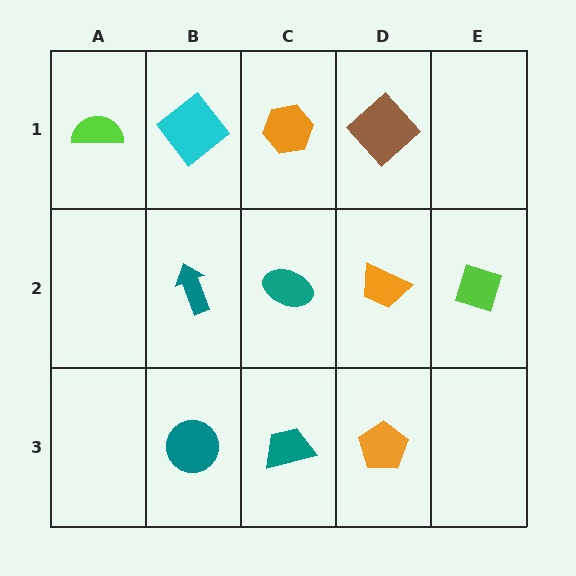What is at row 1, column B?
A cyan diamond.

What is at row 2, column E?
A lime diamond.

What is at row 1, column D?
A brown diamond.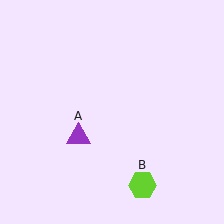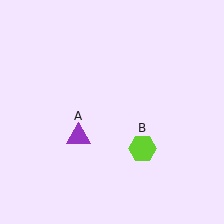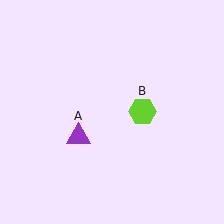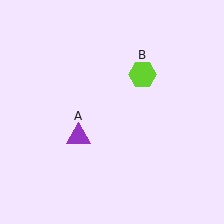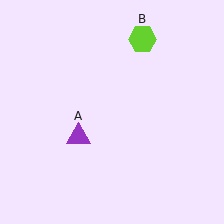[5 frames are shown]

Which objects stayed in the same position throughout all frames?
Purple triangle (object A) remained stationary.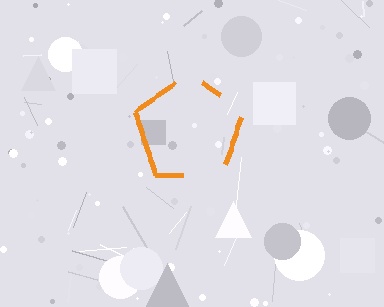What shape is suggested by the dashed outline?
The dashed outline suggests a pentagon.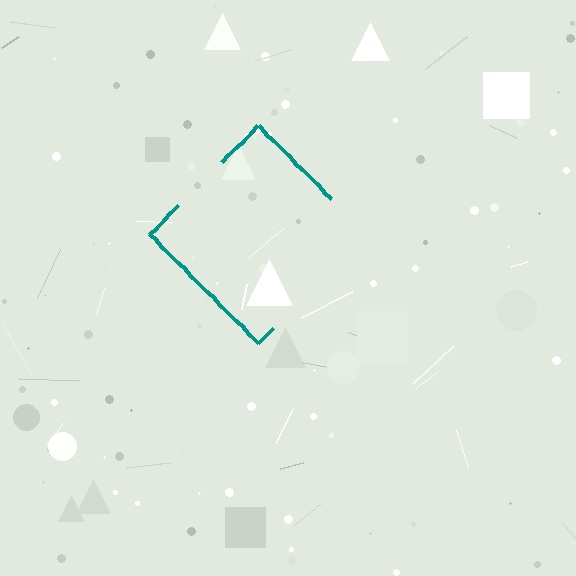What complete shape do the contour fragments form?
The contour fragments form a diamond.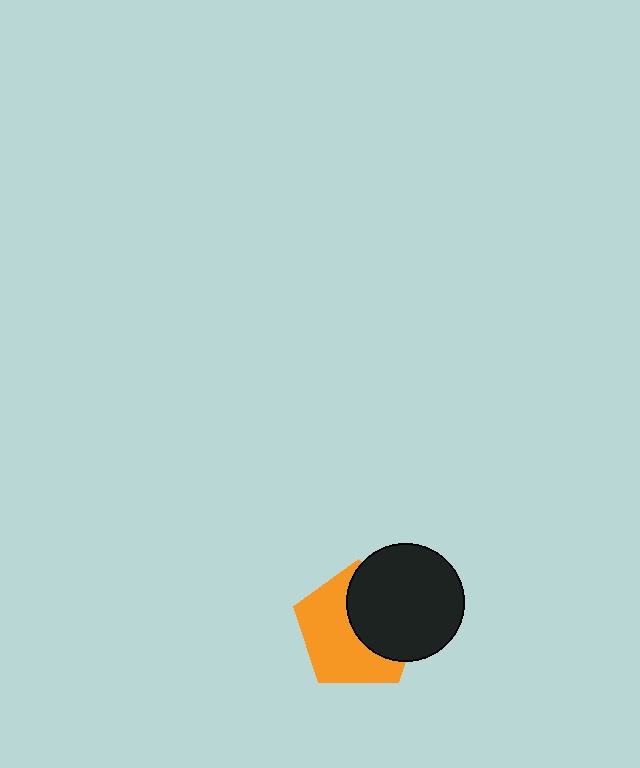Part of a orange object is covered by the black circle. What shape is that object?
It is a pentagon.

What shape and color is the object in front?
The object in front is a black circle.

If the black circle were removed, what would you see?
You would see the complete orange pentagon.